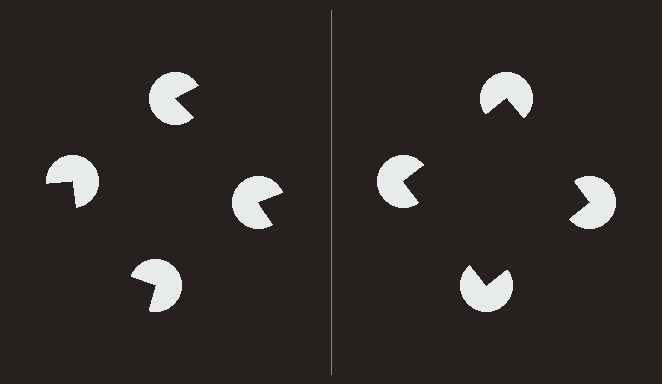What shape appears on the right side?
An illusory square.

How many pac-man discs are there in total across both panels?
8 — 4 on each side.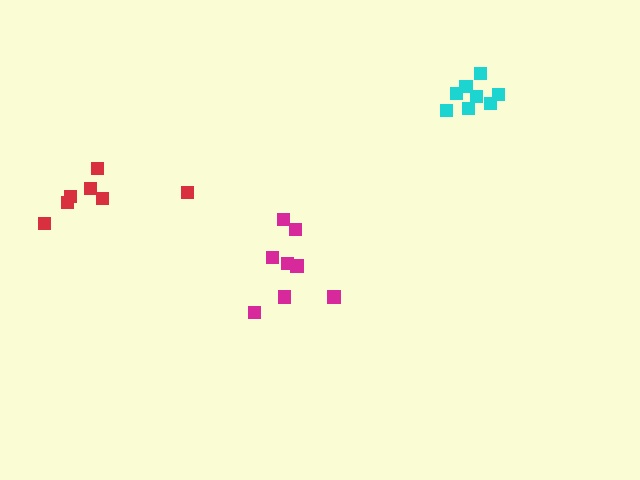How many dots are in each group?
Group 1: 8 dots, Group 2: 8 dots, Group 3: 7 dots (23 total).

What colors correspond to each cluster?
The clusters are colored: cyan, magenta, red.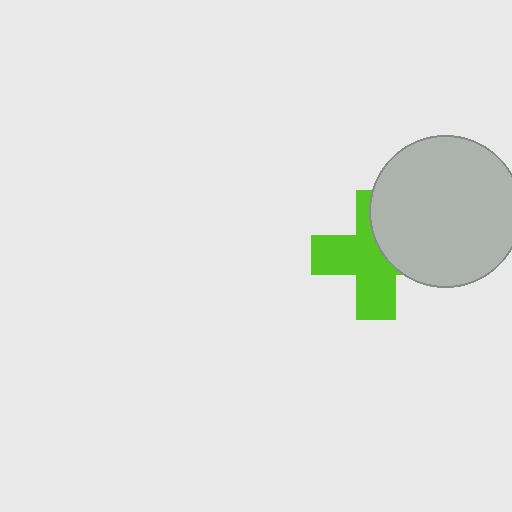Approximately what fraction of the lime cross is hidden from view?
Roughly 39% of the lime cross is hidden behind the light gray circle.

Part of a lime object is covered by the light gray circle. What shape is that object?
It is a cross.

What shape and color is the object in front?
The object in front is a light gray circle.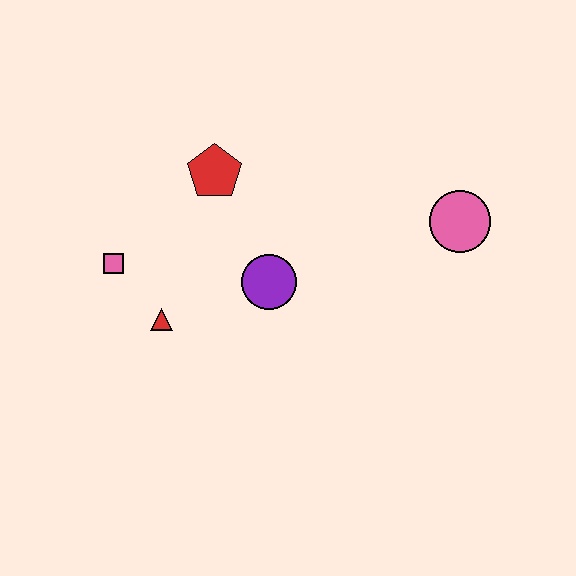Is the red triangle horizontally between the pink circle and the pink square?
Yes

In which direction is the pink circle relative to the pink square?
The pink circle is to the right of the pink square.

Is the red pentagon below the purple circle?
No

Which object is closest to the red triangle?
The pink square is closest to the red triangle.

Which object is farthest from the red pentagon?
The pink circle is farthest from the red pentagon.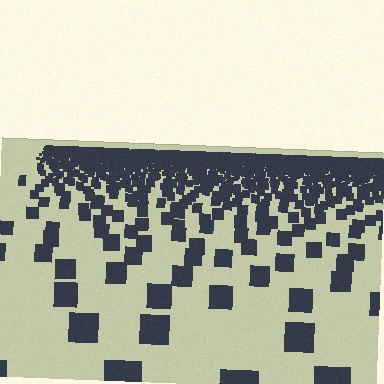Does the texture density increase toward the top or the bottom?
Density increases toward the top.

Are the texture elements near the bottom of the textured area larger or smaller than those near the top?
Larger. Near the bottom, elements are closer to the viewer and appear at a bigger on-screen size.